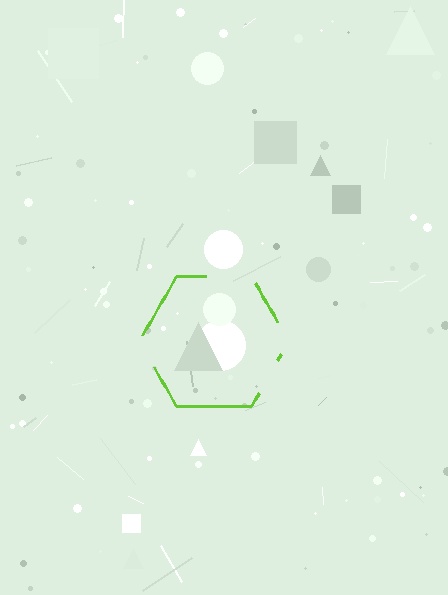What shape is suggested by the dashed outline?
The dashed outline suggests a hexagon.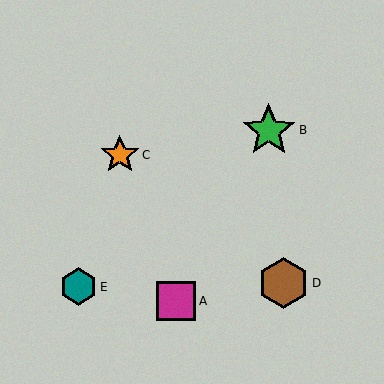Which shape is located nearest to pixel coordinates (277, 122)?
The green star (labeled B) at (269, 130) is nearest to that location.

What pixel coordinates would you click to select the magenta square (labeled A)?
Click at (176, 301) to select the magenta square A.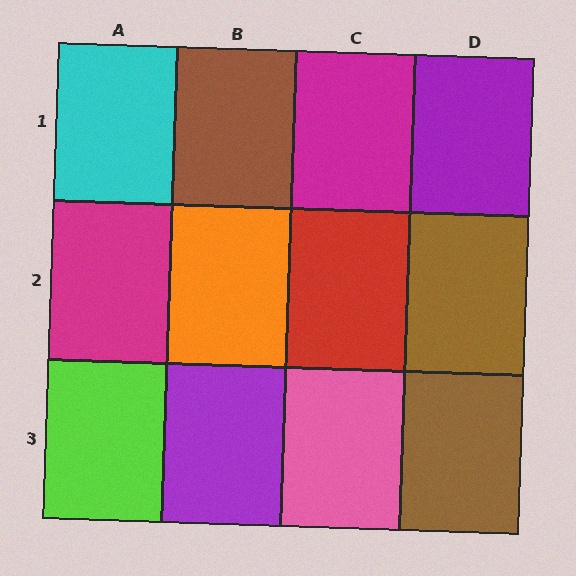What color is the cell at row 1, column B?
Brown.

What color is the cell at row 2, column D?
Brown.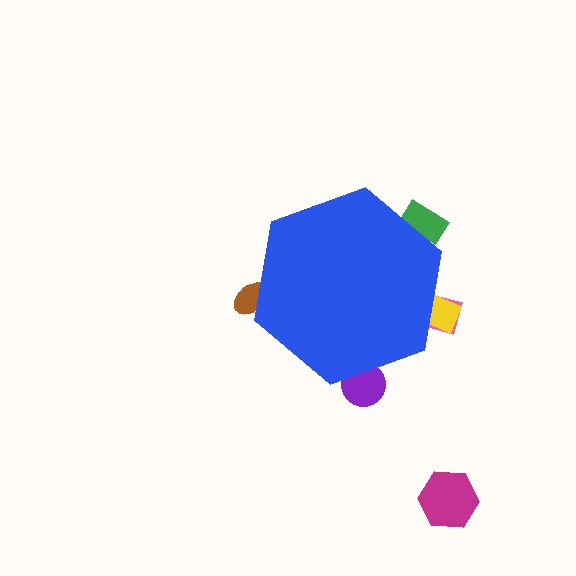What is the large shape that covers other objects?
A blue hexagon.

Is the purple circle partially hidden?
Yes, the purple circle is partially hidden behind the blue hexagon.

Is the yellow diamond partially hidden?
Yes, the yellow diamond is partially hidden behind the blue hexagon.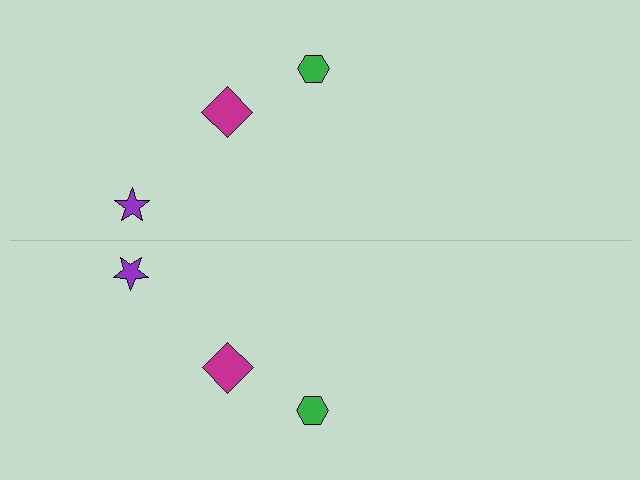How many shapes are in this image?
There are 6 shapes in this image.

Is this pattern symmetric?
Yes, this pattern has bilateral (reflection) symmetry.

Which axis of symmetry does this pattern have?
The pattern has a horizontal axis of symmetry running through the center of the image.